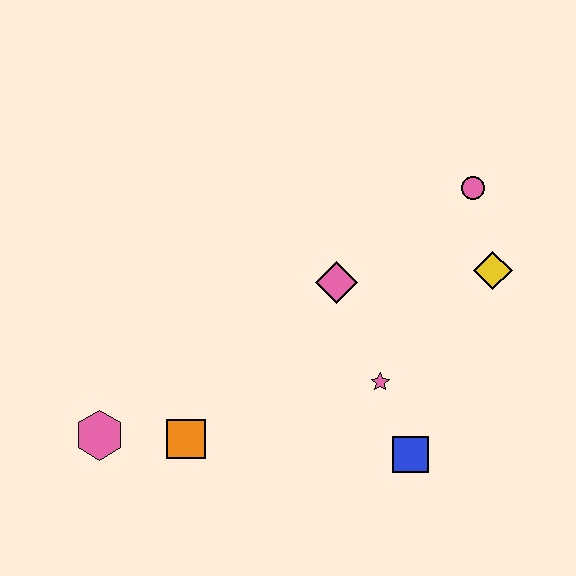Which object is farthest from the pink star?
The pink hexagon is farthest from the pink star.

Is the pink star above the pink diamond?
No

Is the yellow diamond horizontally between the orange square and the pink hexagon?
No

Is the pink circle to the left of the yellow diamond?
Yes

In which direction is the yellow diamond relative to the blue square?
The yellow diamond is above the blue square.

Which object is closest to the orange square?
The pink hexagon is closest to the orange square.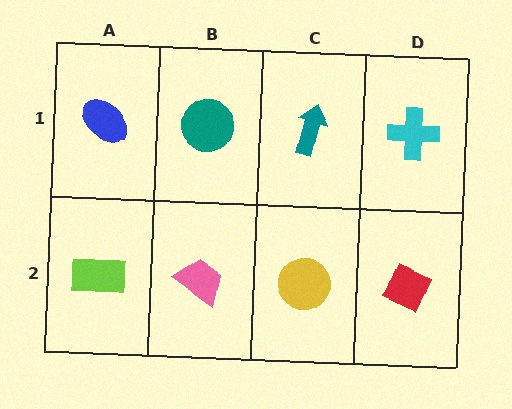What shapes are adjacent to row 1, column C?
A yellow circle (row 2, column C), a teal circle (row 1, column B), a cyan cross (row 1, column D).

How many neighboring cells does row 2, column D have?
2.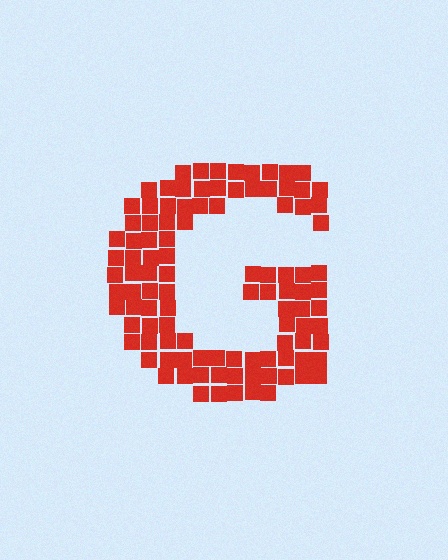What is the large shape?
The large shape is the letter G.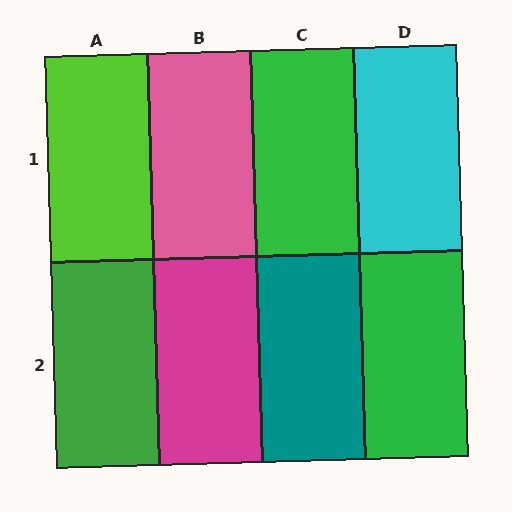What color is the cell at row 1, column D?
Cyan.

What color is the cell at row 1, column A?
Lime.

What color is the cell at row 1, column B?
Pink.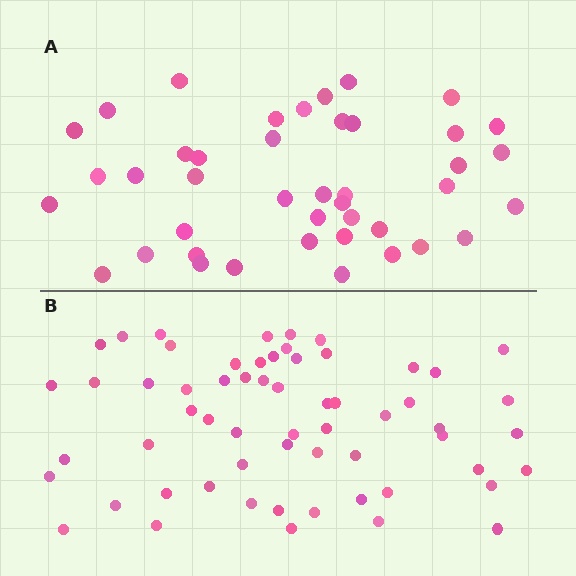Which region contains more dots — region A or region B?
Region B (the bottom region) has more dots.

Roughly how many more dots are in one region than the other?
Region B has approximately 20 more dots than region A.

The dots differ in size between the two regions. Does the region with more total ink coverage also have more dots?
No. Region A has more total ink coverage because its dots are larger, but region B actually contains more individual dots. Total area can be misleading — the number of items is what matters here.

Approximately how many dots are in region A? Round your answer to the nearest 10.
About 40 dots. (The exact count is 42, which rounds to 40.)